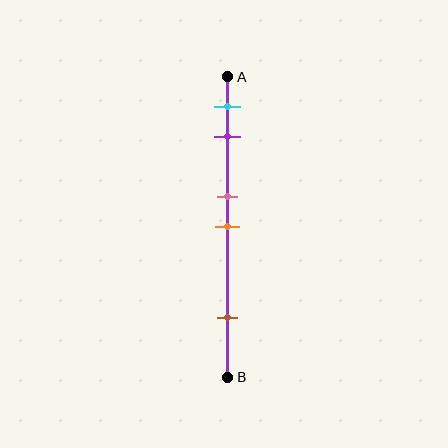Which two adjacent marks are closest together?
The pink and orange marks are the closest adjacent pair.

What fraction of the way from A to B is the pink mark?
The pink mark is approximately 40% (0.4) of the way from A to B.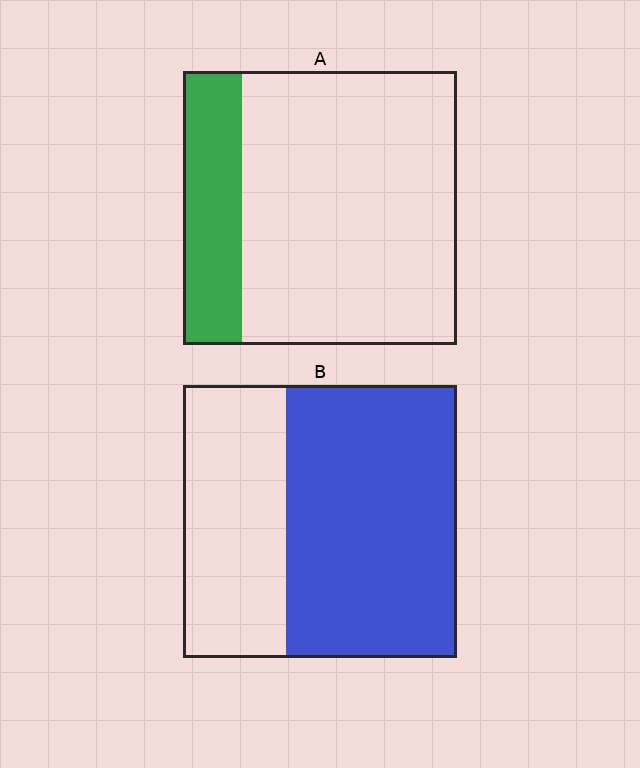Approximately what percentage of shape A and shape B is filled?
A is approximately 20% and B is approximately 60%.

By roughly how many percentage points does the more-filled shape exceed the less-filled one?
By roughly 40 percentage points (B over A).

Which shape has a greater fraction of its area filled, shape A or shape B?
Shape B.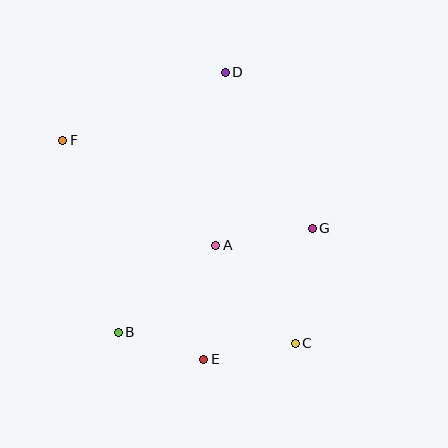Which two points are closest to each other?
Points B and E are closest to each other.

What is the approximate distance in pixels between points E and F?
The distance between E and F is approximately 260 pixels.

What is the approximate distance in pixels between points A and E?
The distance between A and E is approximately 114 pixels.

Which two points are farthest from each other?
Points C and F are farthest from each other.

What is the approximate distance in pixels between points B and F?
The distance between B and F is approximately 200 pixels.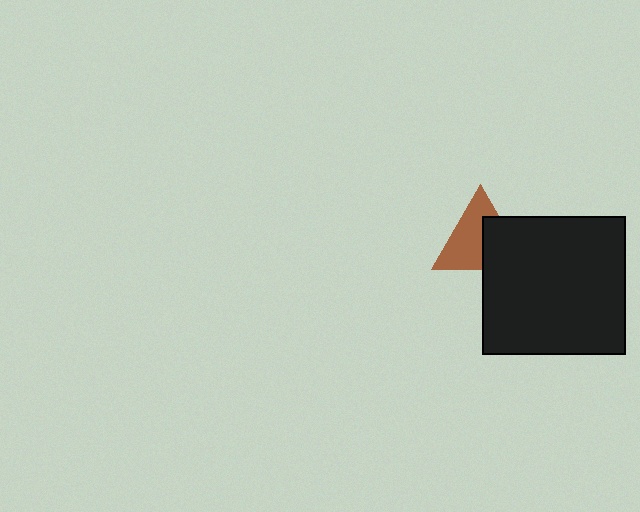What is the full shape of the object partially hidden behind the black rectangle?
The partially hidden object is a brown triangle.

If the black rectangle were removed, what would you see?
You would see the complete brown triangle.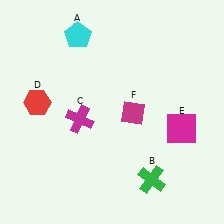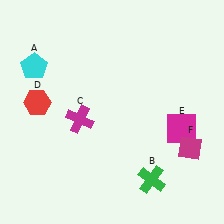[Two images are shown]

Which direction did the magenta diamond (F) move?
The magenta diamond (F) moved right.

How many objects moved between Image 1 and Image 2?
2 objects moved between the two images.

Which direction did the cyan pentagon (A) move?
The cyan pentagon (A) moved left.